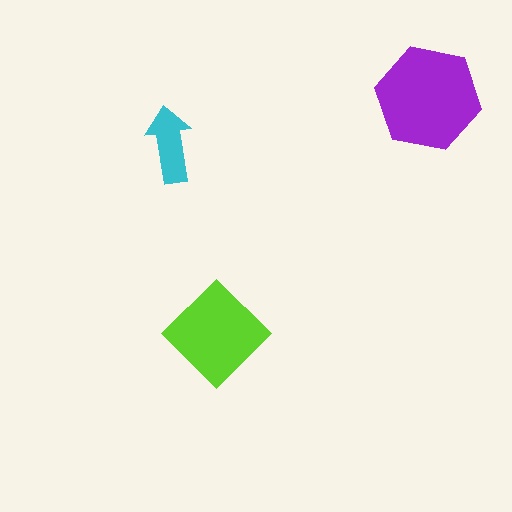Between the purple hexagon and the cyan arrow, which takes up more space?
The purple hexagon.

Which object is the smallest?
The cyan arrow.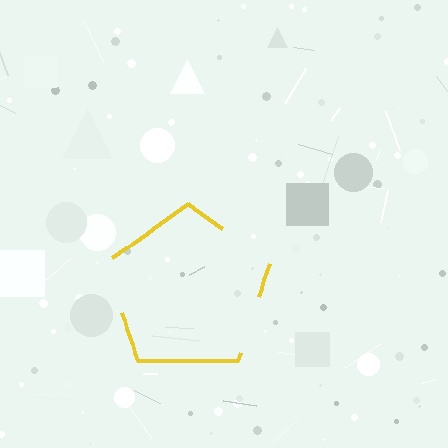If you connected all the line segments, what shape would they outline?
They would outline a pentagon.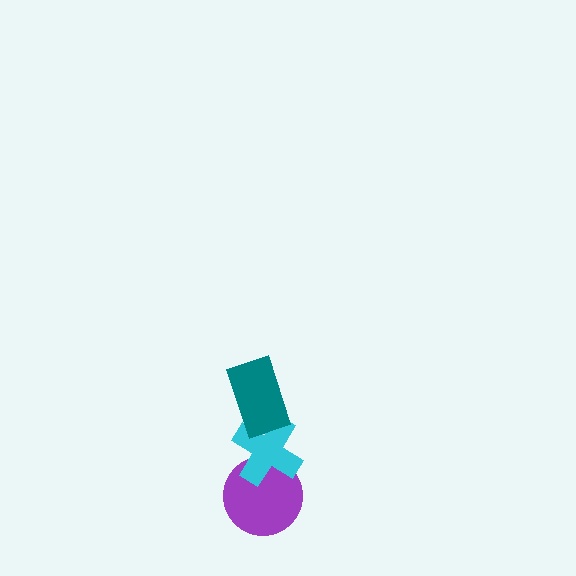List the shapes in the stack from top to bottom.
From top to bottom: the teal rectangle, the cyan cross, the purple circle.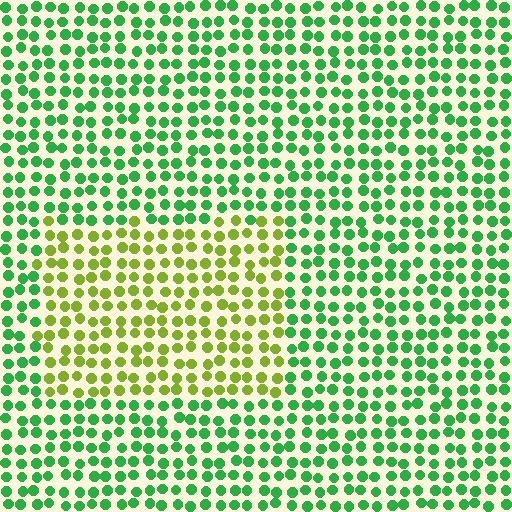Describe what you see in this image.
The image is filled with small green elements in a uniform arrangement. A rectangle-shaped region is visible where the elements are tinted to a slightly different hue, forming a subtle color boundary.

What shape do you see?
I see a rectangle.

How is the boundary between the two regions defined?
The boundary is defined purely by a slight shift in hue (about 50 degrees). Spacing, size, and orientation are identical on both sides.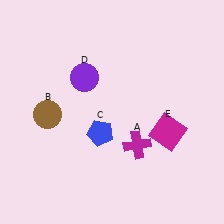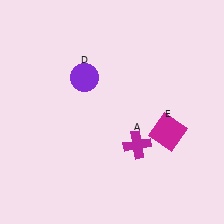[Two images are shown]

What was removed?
The blue pentagon (C), the brown circle (B) were removed in Image 2.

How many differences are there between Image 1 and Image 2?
There are 2 differences between the two images.